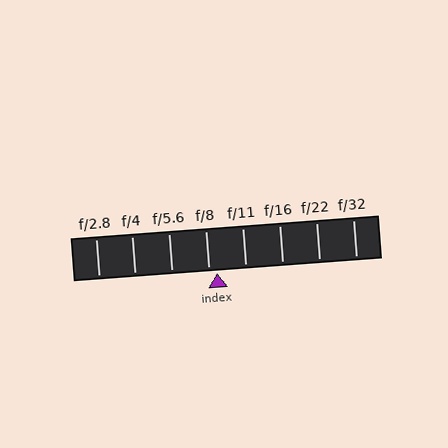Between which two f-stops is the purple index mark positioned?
The index mark is between f/8 and f/11.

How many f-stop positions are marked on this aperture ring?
There are 8 f-stop positions marked.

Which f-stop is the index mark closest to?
The index mark is closest to f/8.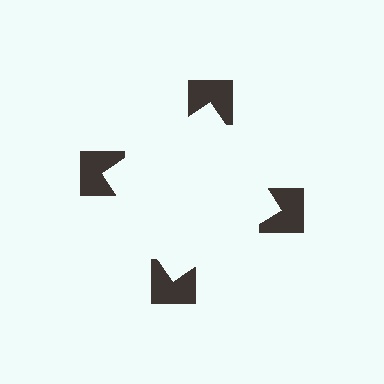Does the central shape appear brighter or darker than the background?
It typically appears slightly brighter than the background, even though no actual brightness change is drawn.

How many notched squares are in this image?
There are 4 — one at each vertex of the illusory square.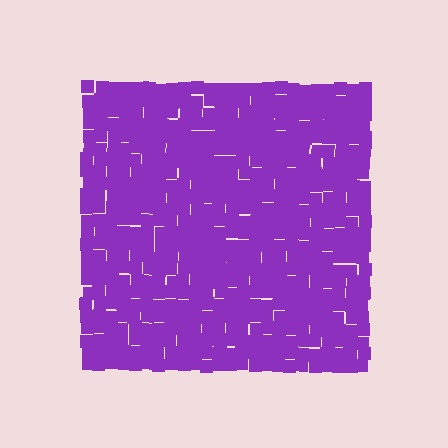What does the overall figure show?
The overall figure shows a square.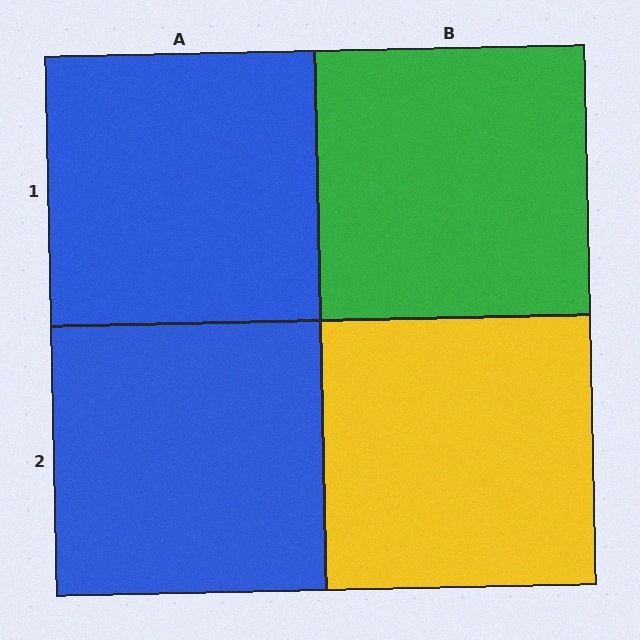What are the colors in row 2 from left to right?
Blue, yellow.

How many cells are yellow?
1 cell is yellow.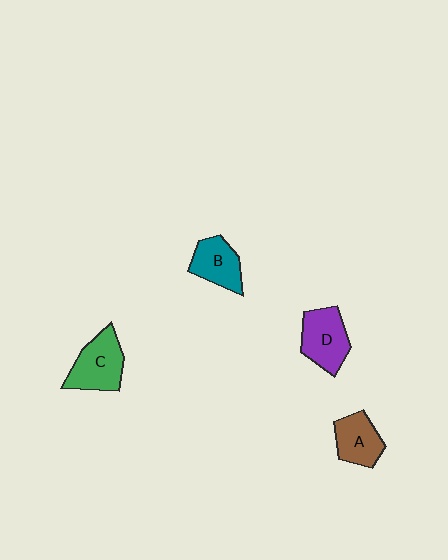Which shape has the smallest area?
Shape B (teal).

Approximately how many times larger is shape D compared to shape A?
Approximately 1.2 times.